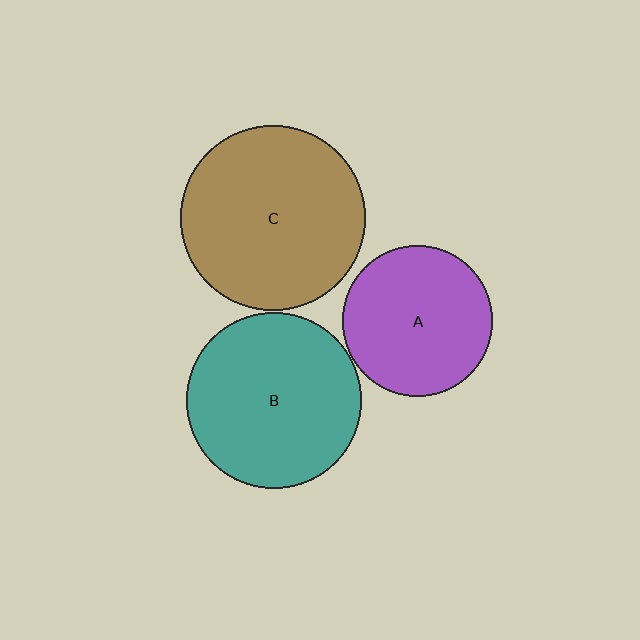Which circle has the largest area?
Circle C (brown).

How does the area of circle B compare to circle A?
Approximately 1.4 times.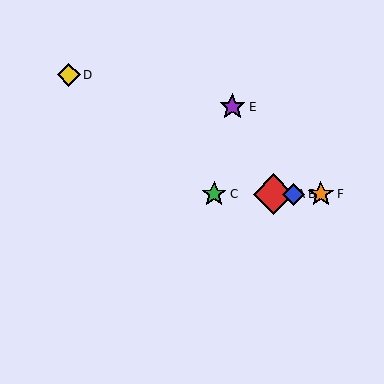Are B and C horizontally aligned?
Yes, both are at y≈194.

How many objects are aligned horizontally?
4 objects (A, B, C, F) are aligned horizontally.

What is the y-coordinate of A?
Object A is at y≈194.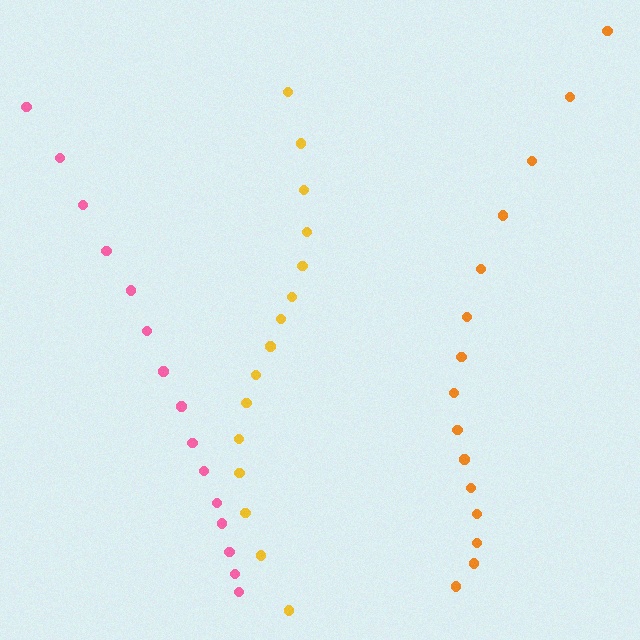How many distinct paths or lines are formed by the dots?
There are 3 distinct paths.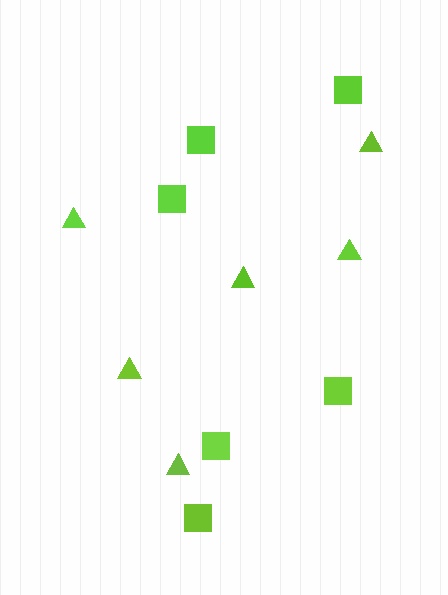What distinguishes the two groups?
There are 2 groups: one group of squares (6) and one group of triangles (6).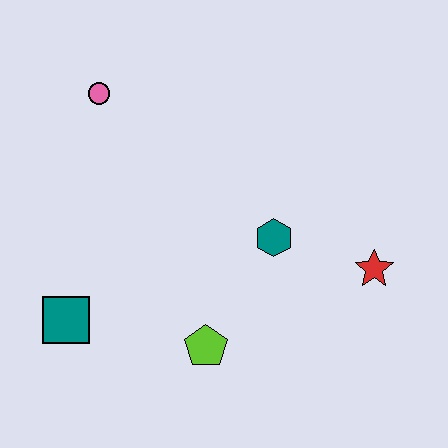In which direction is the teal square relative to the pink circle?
The teal square is below the pink circle.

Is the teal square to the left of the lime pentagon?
Yes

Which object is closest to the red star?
The teal hexagon is closest to the red star.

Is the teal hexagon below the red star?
No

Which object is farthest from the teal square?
The red star is farthest from the teal square.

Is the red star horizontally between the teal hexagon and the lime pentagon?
No